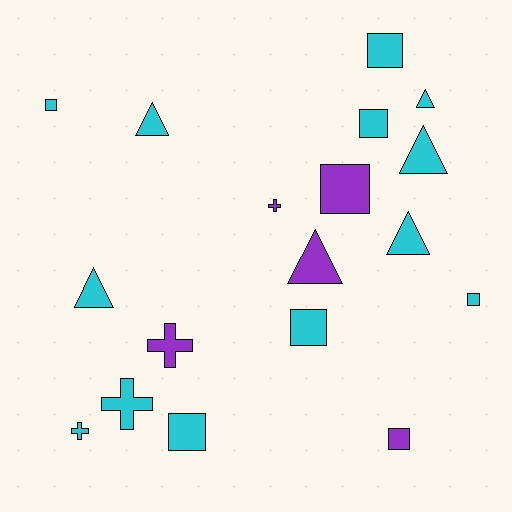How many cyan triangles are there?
There are 5 cyan triangles.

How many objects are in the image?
There are 18 objects.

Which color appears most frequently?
Cyan, with 13 objects.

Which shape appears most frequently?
Square, with 8 objects.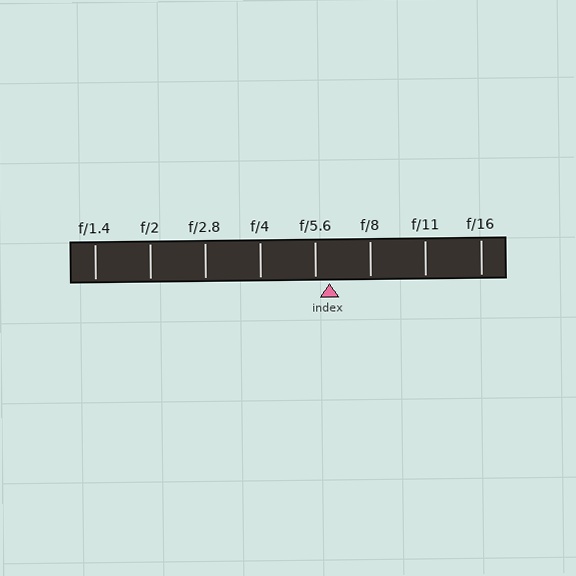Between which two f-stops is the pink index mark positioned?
The index mark is between f/5.6 and f/8.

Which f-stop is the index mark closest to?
The index mark is closest to f/5.6.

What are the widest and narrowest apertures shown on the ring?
The widest aperture shown is f/1.4 and the narrowest is f/16.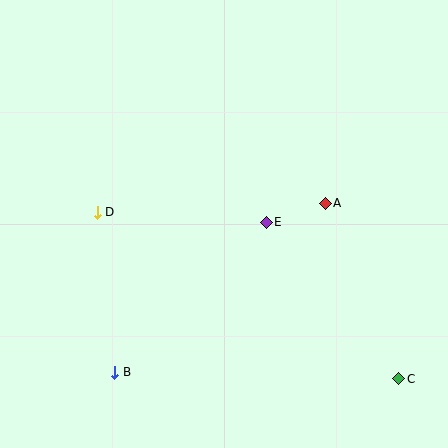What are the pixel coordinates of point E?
Point E is at (266, 222).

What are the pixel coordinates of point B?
Point B is at (115, 372).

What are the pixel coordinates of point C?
Point C is at (399, 379).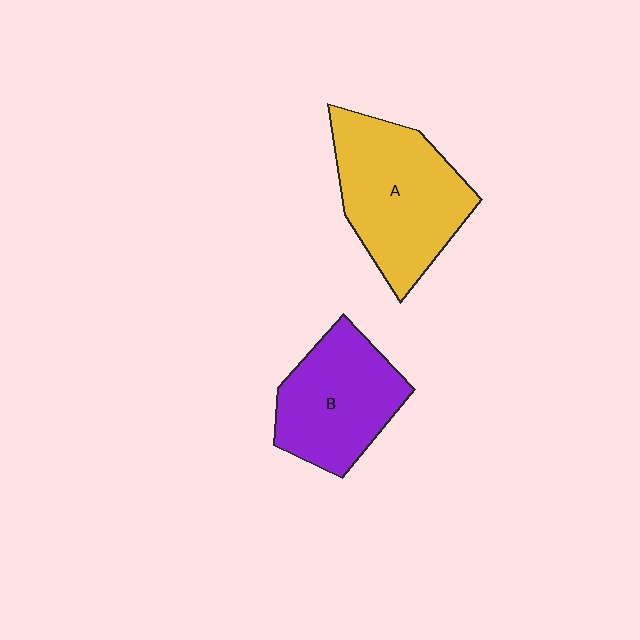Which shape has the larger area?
Shape A (yellow).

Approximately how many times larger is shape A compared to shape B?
Approximately 1.2 times.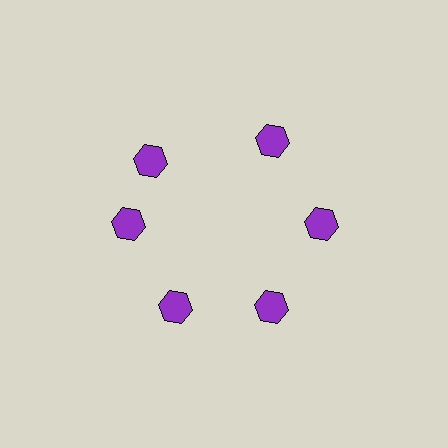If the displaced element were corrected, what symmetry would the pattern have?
It would have 6-fold rotational symmetry — the pattern would map onto itself every 60 degrees.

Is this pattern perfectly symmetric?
No. The 6 purple hexagons are arranged in a ring, but one element near the 11 o'clock position is rotated out of alignment along the ring, breaking the 6-fold rotational symmetry.